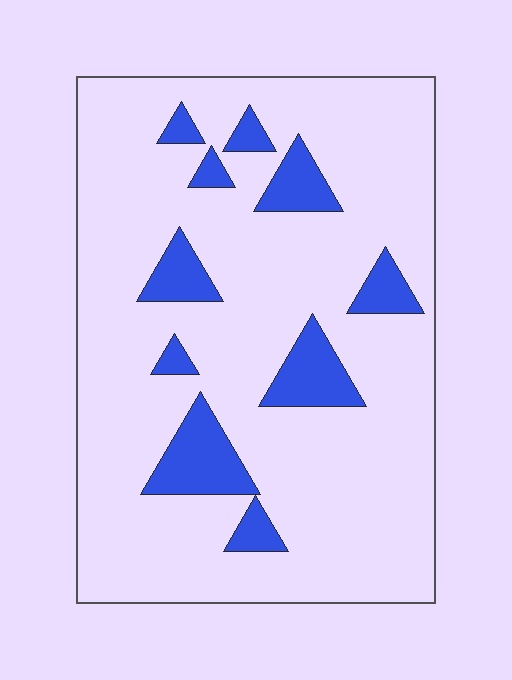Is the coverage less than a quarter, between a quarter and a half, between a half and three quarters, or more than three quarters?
Less than a quarter.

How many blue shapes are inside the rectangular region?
10.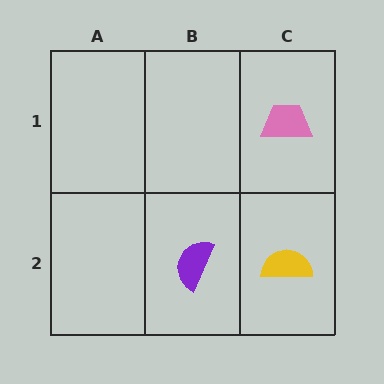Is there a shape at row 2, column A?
No, that cell is empty.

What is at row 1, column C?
A pink trapezoid.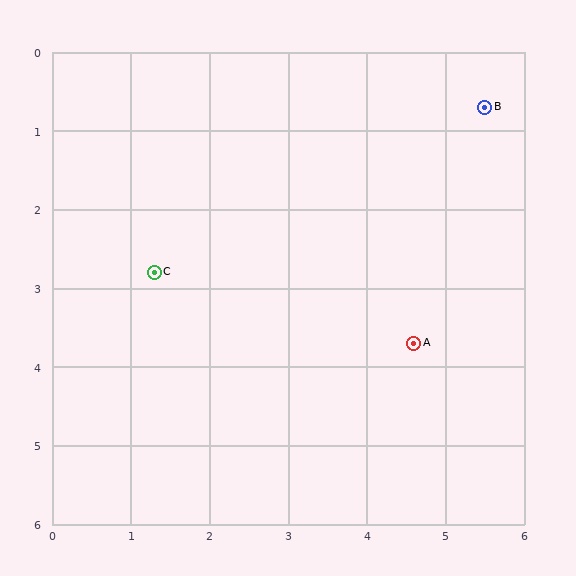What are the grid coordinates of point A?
Point A is at approximately (4.6, 3.7).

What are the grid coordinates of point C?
Point C is at approximately (1.3, 2.8).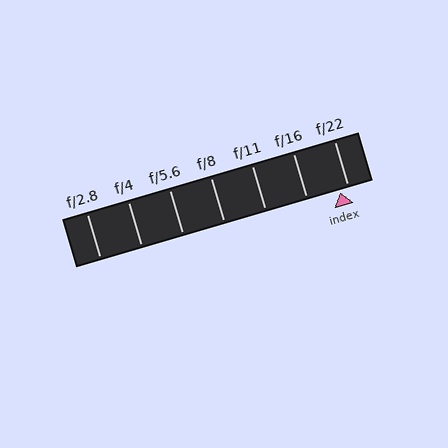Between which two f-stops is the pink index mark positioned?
The index mark is between f/16 and f/22.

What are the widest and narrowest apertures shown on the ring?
The widest aperture shown is f/2.8 and the narrowest is f/22.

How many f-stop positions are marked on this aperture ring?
There are 7 f-stop positions marked.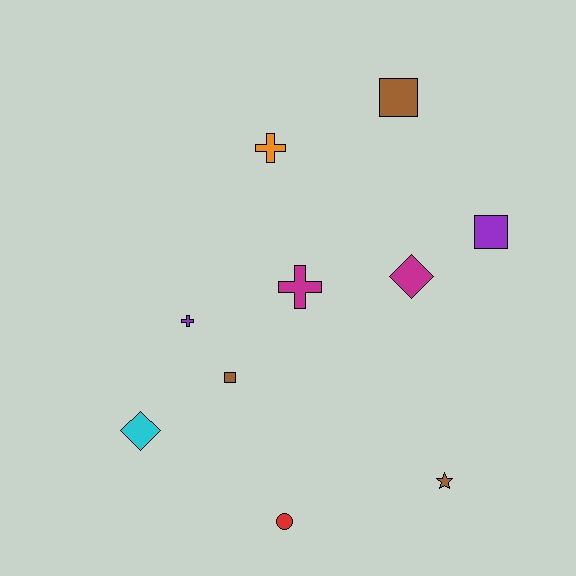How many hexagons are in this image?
There are no hexagons.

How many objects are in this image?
There are 10 objects.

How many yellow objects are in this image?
There are no yellow objects.